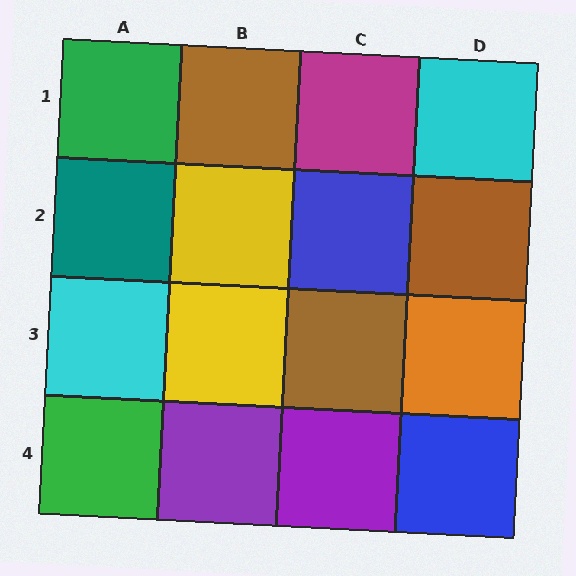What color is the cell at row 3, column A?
Cyan.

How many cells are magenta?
1 cell is magenta.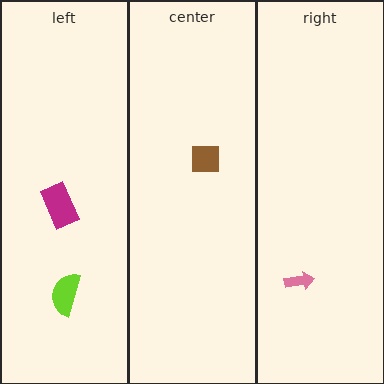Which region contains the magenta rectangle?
The left region.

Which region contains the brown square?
The center region.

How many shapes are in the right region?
1.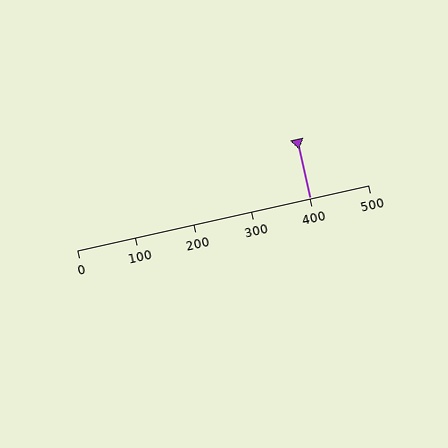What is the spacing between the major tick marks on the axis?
The major ticks are spaced 100 apart.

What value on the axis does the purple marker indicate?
The marker indicates approximately 400.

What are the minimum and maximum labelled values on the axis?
The axis runs from 0 to 500.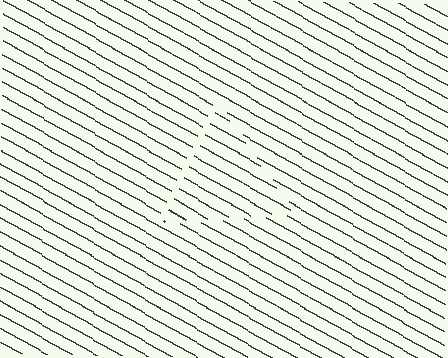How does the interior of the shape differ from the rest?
The interior of the shape contains the same grating, shifted by half a period — the contour is defined by the phase discontinuity where line-ends from the inner and outer gratings abut.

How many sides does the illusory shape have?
3 sides — the line-ends trace a triangle.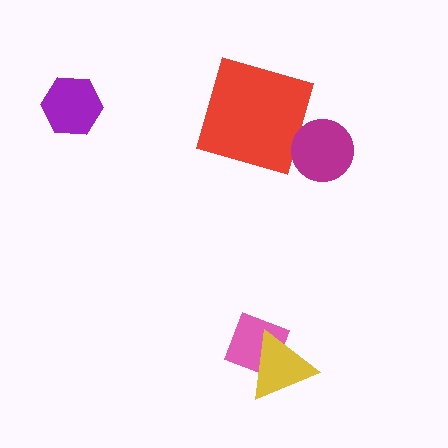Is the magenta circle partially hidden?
No, no other shape covers it.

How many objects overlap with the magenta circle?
0 objects overlap with the magenta circle.